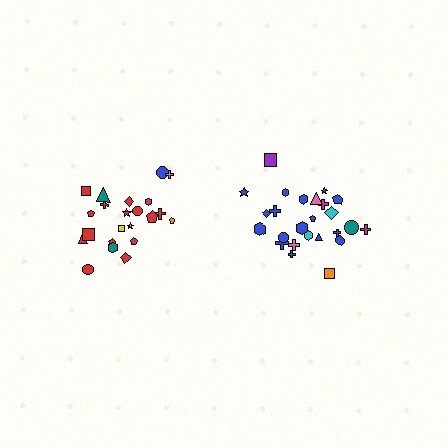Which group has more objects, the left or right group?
The right group.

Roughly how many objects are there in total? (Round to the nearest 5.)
Roughly 45 objects in total.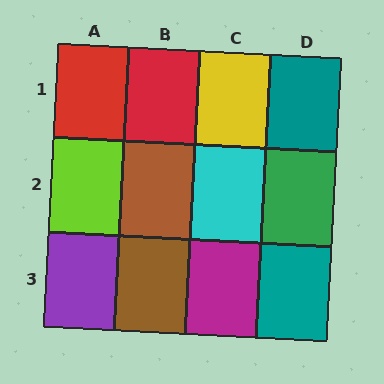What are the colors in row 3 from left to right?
Purple, brown, magenta, teal.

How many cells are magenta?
1 cell is magenta.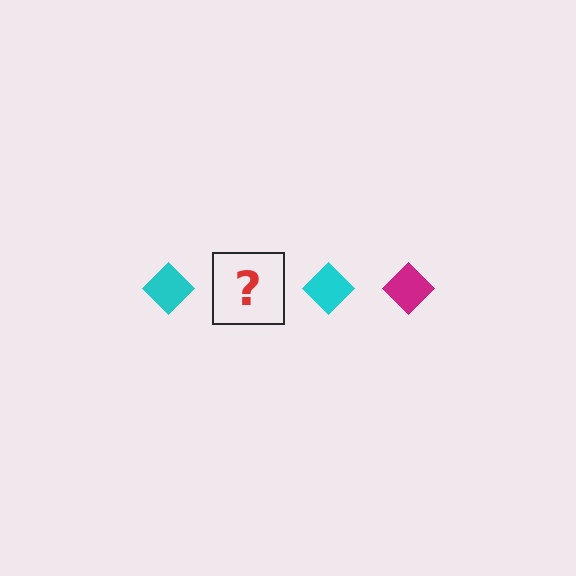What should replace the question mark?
The question mark should be replaced with a magenta diamond.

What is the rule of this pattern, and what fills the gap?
The rule is that the pattern cycles through cyan, magenta diamonds. The gap should be filled with a magenta diamond.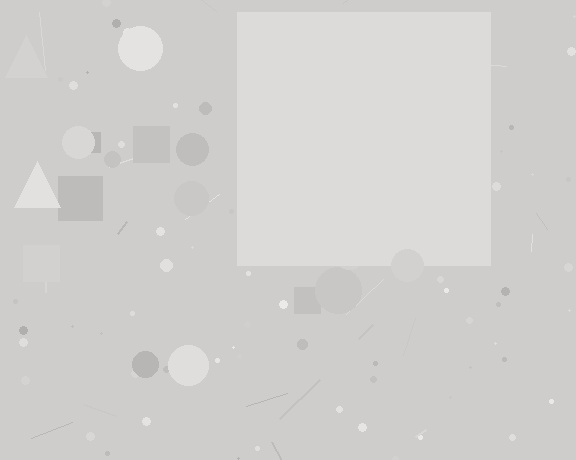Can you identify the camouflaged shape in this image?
The camouflaged shape is a square.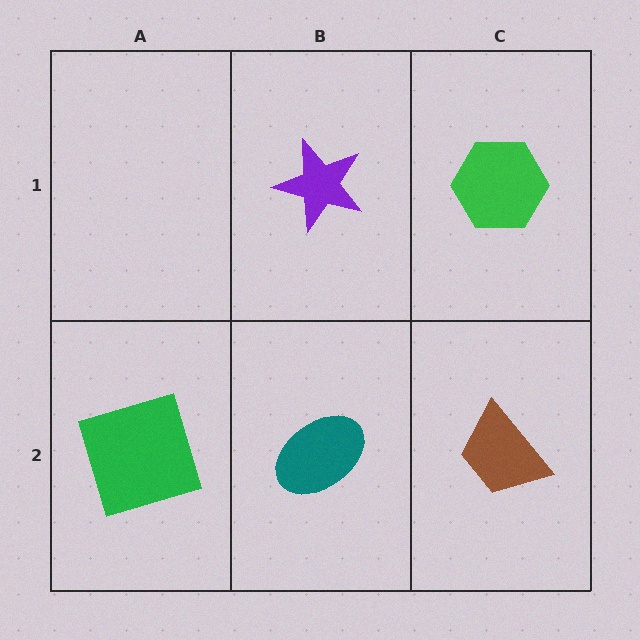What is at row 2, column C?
A brown trapezoid.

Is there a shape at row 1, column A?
No, that cell is empty.